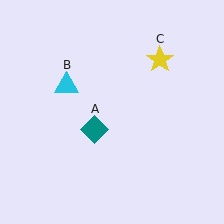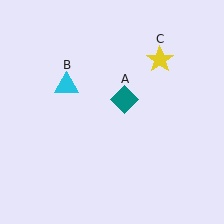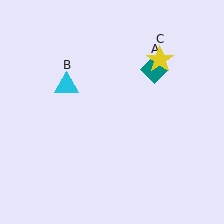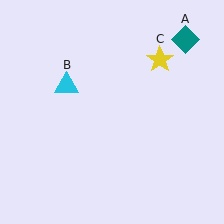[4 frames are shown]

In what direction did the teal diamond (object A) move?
The teal diamond (object A) moved up and to the right.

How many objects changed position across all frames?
1 object changed position: teal diamond (object A).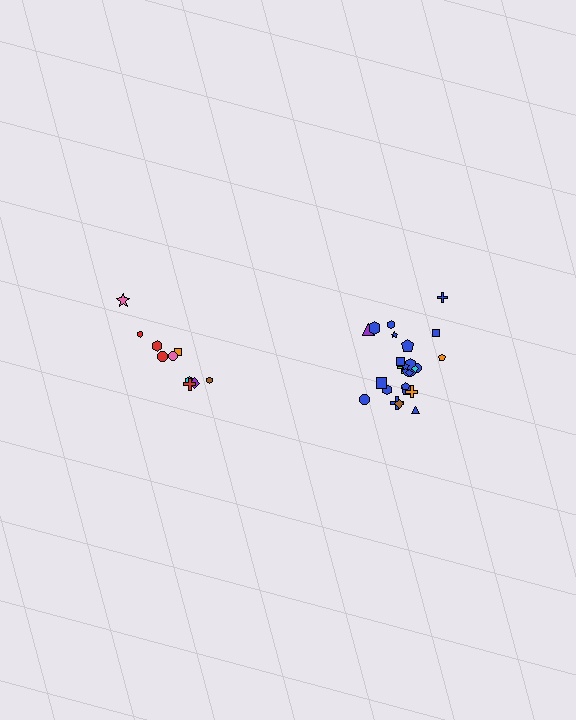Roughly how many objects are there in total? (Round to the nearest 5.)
Roughly 35 objects in total.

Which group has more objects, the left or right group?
The right group.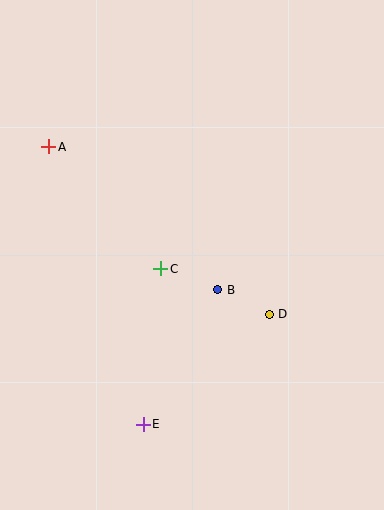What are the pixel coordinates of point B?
Point B is at (218, 290).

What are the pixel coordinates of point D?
Point D is at (269, 314).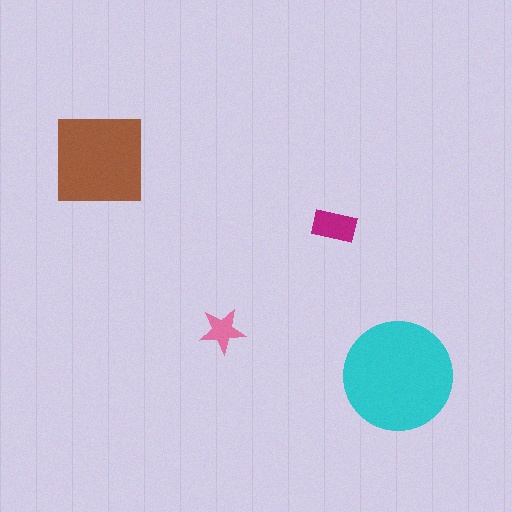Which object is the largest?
The cyan circle.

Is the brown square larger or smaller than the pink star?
Larger.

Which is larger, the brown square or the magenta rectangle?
The brown square.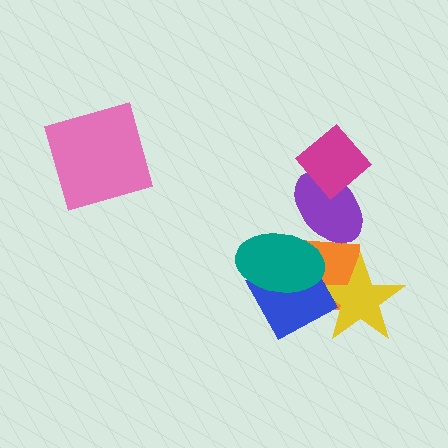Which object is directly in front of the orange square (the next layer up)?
The yellow star is directly in front of the orange square.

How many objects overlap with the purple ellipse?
3 objects overlap with the purple ellipse.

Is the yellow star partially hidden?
Yes, it is partially covered by another shape.